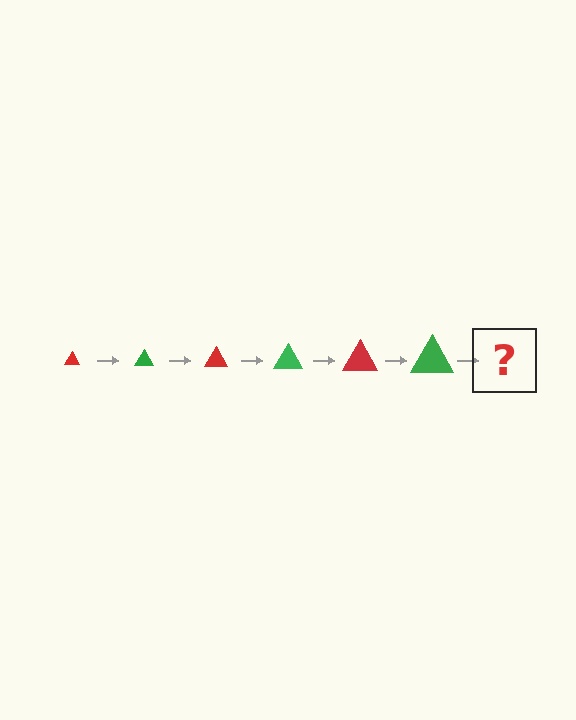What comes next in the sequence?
The next element should be a red triangle, larger than the previous one.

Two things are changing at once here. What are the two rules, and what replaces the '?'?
The two rules are that the triangle grows larger each step and the color cycles through red and green. The '?' should be a red triangle, larger than the previous one.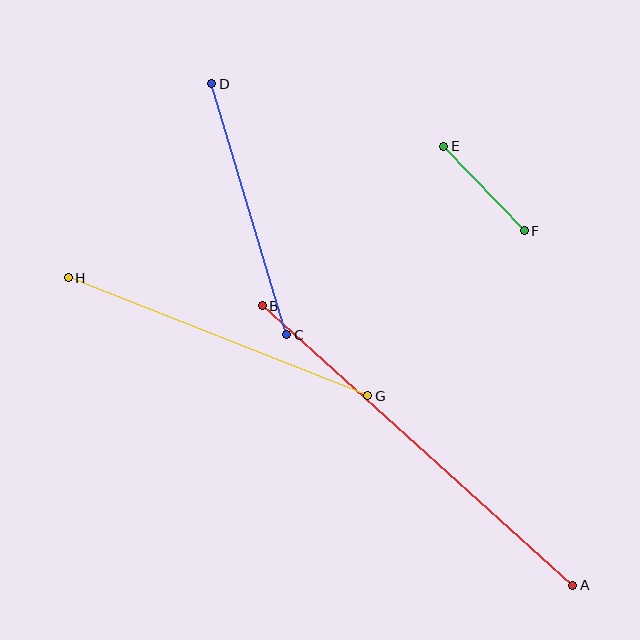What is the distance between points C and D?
The distance is approximately 262 pixels.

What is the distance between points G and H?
The distance is approximately 322 pixels.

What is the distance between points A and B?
The distance is approximately 418 pixels.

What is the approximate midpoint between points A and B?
The midpoint is at approximately (418, 445) pixels.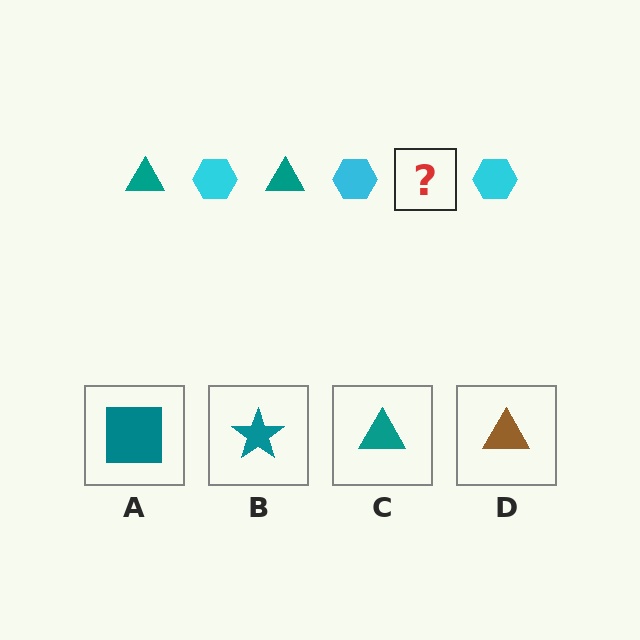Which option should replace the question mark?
Option C.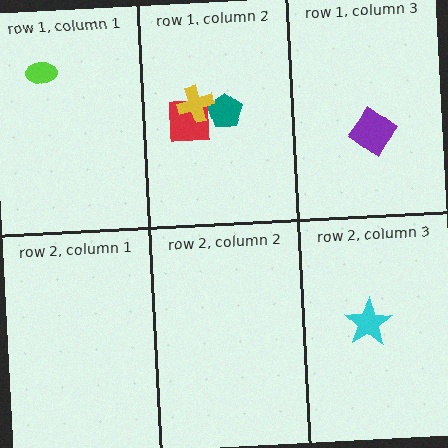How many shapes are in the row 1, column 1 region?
1.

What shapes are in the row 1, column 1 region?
The lime ellipse.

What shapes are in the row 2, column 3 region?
The cyan star.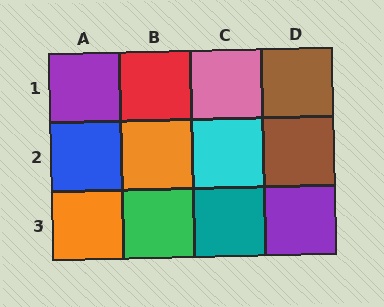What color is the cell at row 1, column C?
Pink.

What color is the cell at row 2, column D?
Brown.